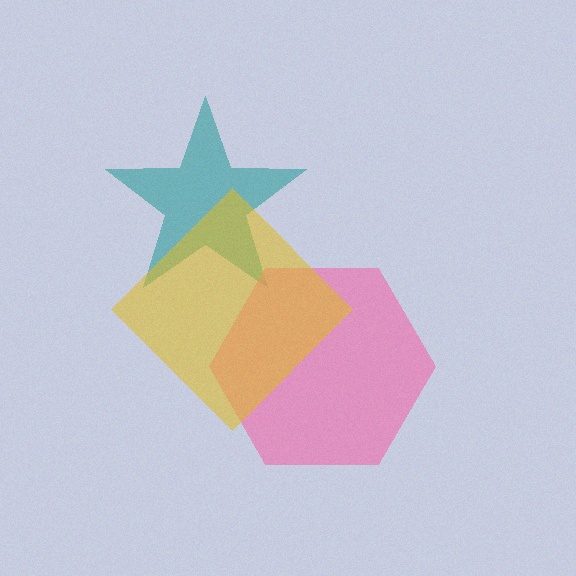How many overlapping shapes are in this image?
There are 3 overlapping shapes in the image.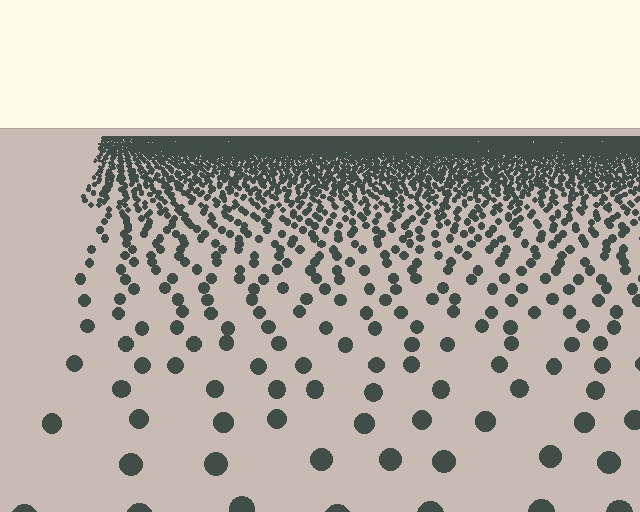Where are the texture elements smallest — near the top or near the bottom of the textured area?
Near the top.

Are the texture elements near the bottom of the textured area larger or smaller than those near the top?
Larger. Near the bottom, elements are closer to the viewer and appear at a bigger on-screen size.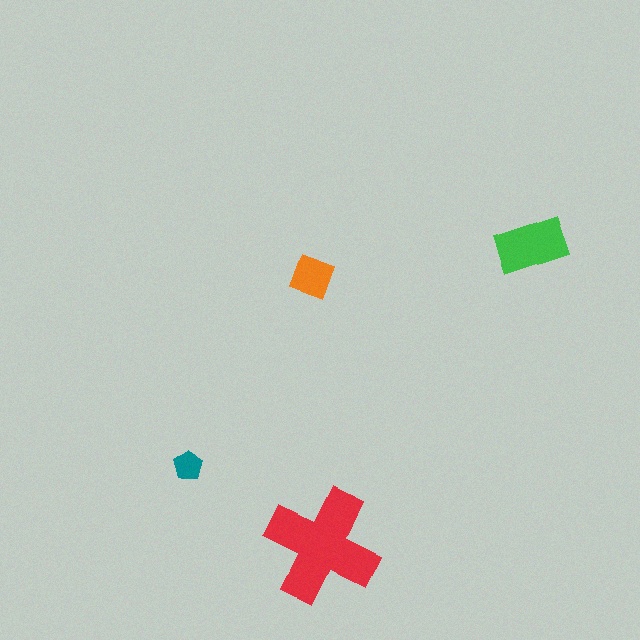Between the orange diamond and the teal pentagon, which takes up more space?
The orange diamond.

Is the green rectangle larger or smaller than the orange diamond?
Larger.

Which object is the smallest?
The teal pentagon.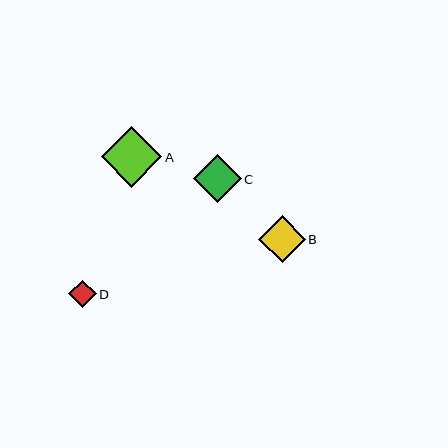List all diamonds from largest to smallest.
From largest to smallest: A, C, B, D.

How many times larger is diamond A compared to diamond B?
Diamond A is approximately 1.3 times the size of diamond B.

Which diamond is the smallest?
Diamond D is the smallest with a size of approximately 27 pixels.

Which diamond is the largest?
Diamond A is the largest with a size of approximately 61 pixels.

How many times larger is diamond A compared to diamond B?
Diamond A is approximately 1.3 times the size of diamond B.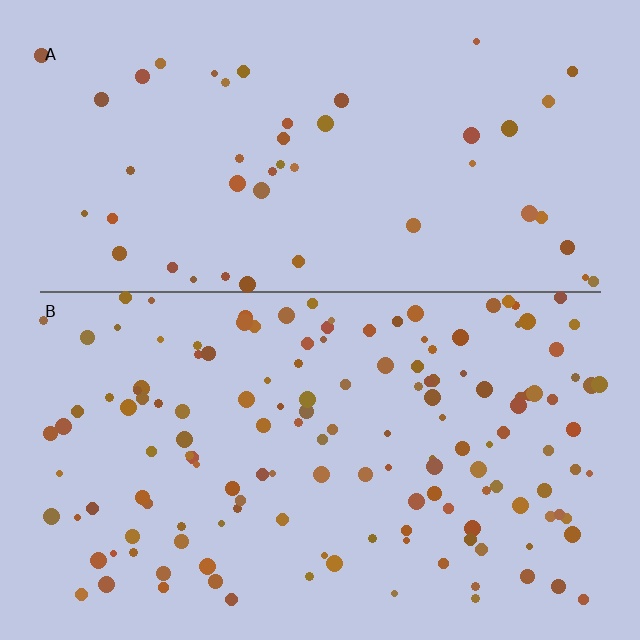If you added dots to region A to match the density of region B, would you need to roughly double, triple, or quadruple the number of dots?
Approximately triple.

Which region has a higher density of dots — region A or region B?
B (the bottom).